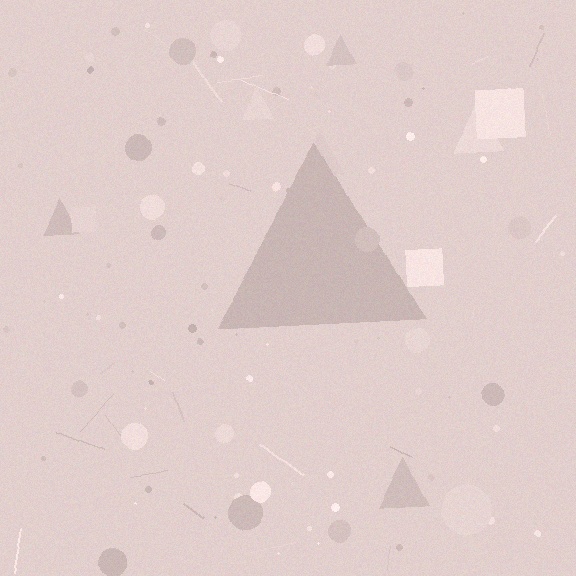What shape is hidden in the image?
A triangle is hidden in the image.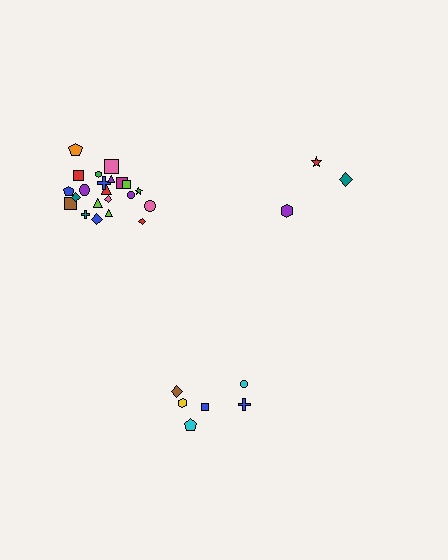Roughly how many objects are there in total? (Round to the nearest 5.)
Roughly 30 objects in total.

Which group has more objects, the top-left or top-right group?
The top-left group.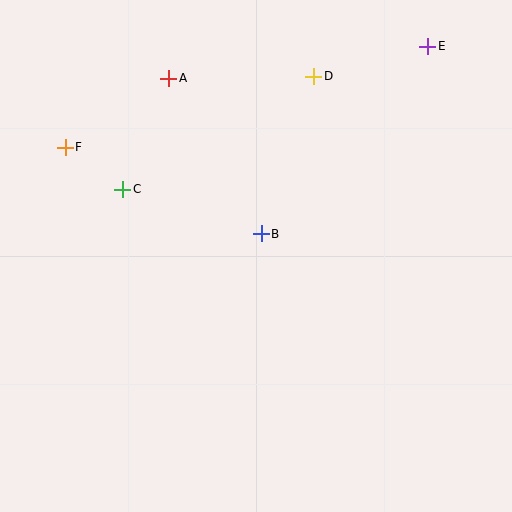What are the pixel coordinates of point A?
Point A is at (169, 78).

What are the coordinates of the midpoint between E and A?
The midpoint between E and A is at (298, 62).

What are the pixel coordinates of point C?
Point C is at (123, 189).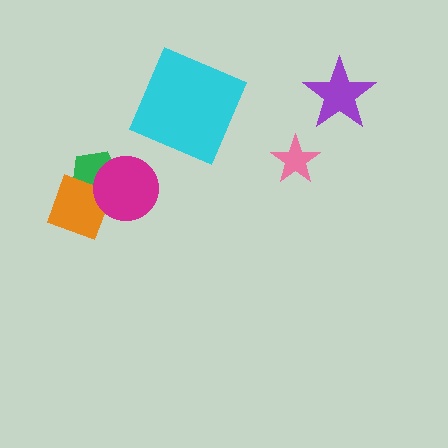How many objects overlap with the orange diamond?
2 objects overlap with the orange diamond.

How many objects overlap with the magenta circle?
2 objects overlap with the magenta circle.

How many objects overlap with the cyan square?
0 objects overlap with the cyan square.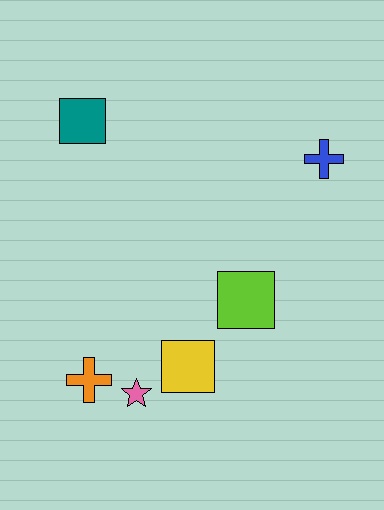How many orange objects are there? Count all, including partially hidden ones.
There is 1 orange object.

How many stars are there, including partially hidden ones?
There is 1 star.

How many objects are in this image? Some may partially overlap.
There are 6 objects.